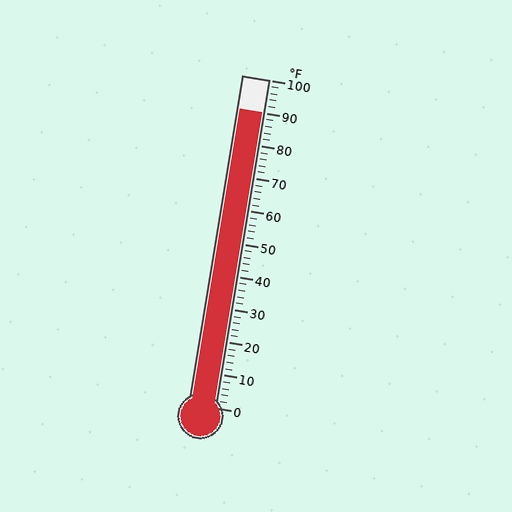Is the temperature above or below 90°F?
The temperature is at 90°F.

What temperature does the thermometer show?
The thermometer shows approximately 90°F.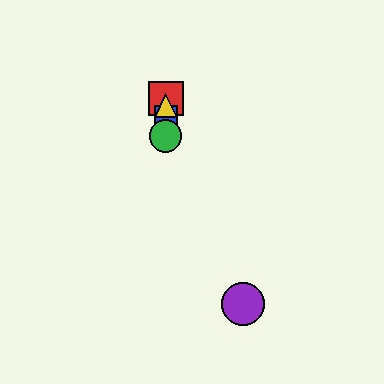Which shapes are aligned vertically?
The red square, the blue square, the green circle, the yellow triangle are aligned vertically.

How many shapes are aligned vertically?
4 shapes (the red square, the blue square, the green circle, the yellow triangle) are aligned vertically.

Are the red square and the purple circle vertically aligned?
No, the red square is at x≈166 and the purple circle is at x≈243.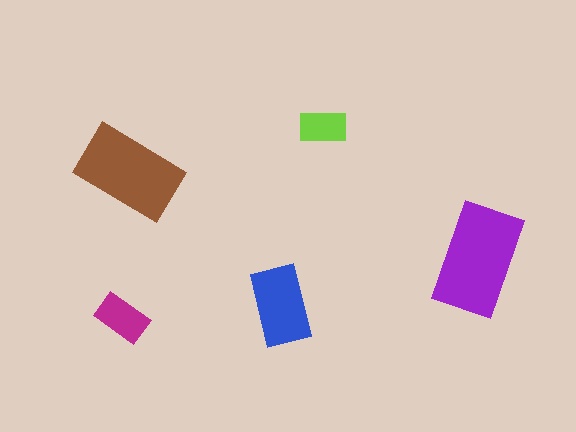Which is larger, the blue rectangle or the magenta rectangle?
The blue one.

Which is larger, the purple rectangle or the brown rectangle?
The purple one.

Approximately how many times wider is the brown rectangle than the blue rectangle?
About 1.5 times wider.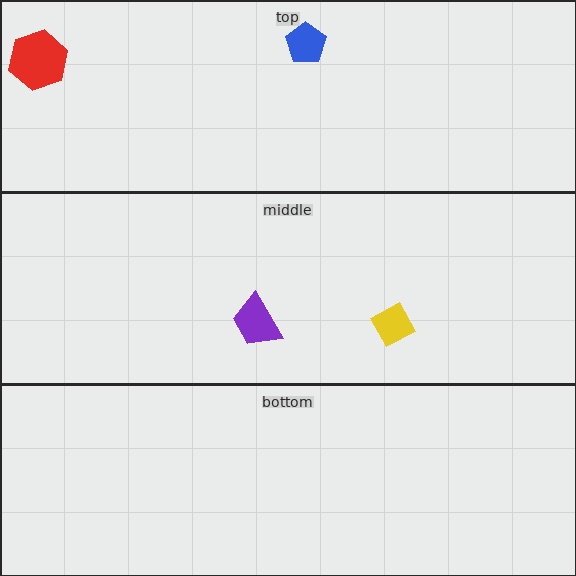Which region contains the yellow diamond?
The middle region.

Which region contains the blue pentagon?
The top region.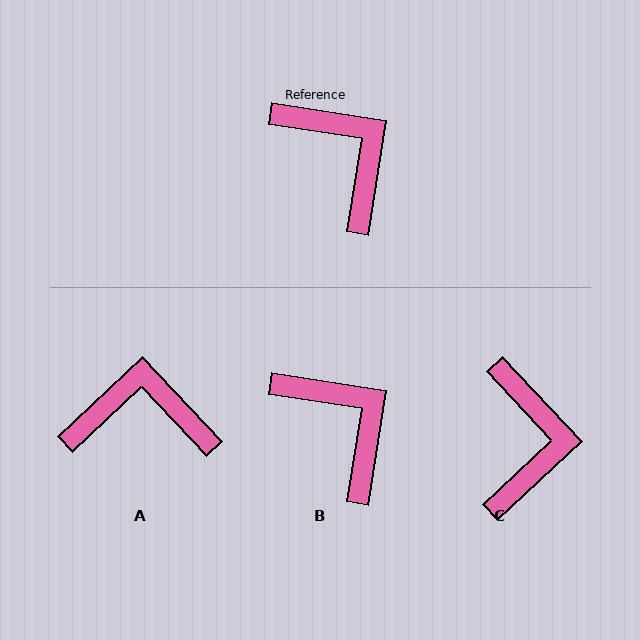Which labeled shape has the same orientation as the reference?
B.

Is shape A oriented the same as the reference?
No, it is off by about 52 degrees.